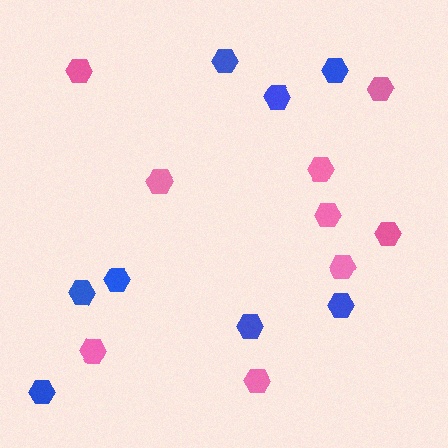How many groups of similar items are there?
There are 2 groups: one group of blue hexagons (8) and one group of pink hexagons (9).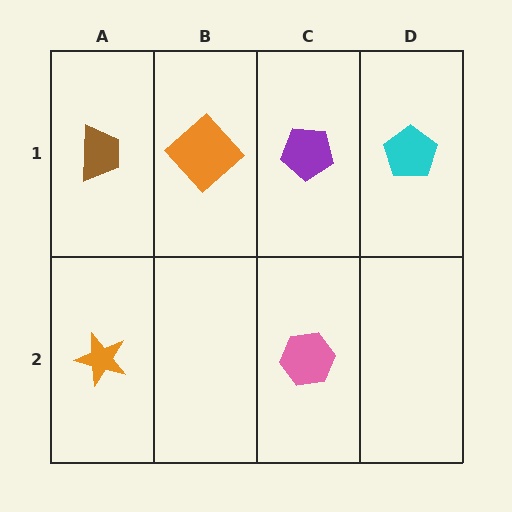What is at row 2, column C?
A pink hexagon.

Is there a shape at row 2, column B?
No, that cell is empty.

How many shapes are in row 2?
2 shapes.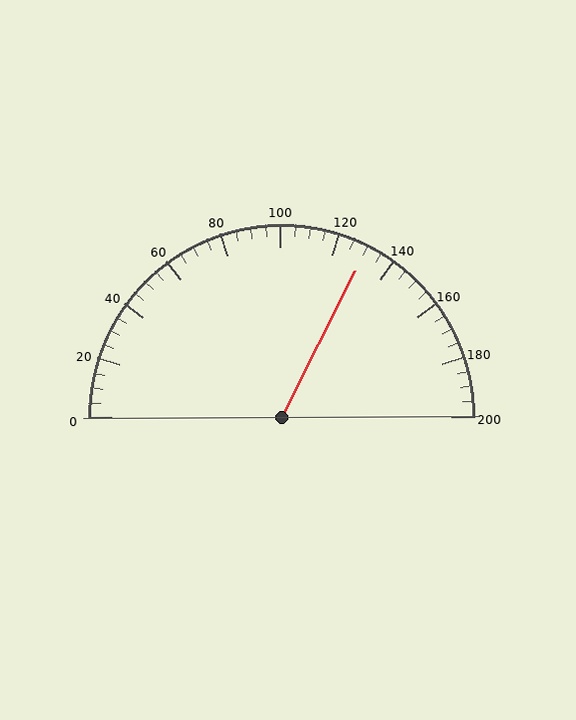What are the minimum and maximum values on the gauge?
The gauge ranges from 0 to 200.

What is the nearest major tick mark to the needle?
The nearest major tick mark is 120.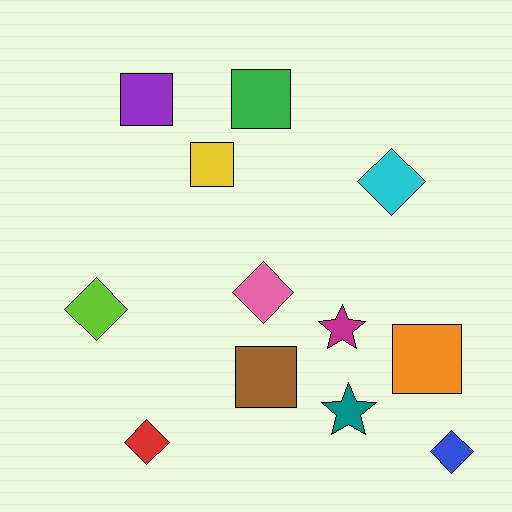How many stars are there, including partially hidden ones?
There are 2 stars.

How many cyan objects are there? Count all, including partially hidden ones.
There is 1 cyan object.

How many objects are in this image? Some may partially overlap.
There are 12 objects.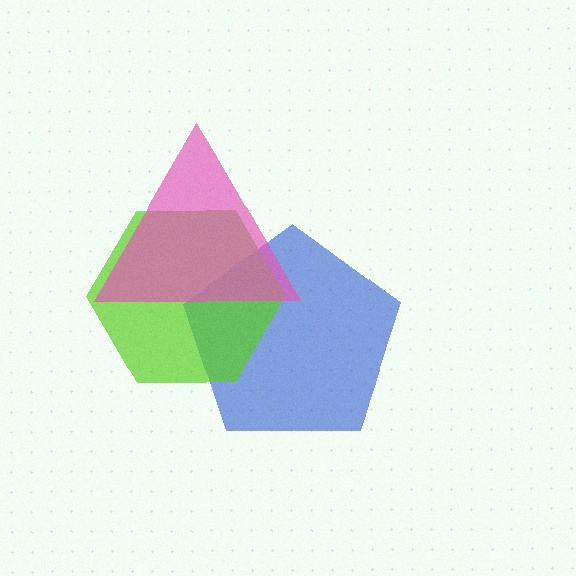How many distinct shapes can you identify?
There are 3 distinct shapes: a blue pentagon, a lime hexagon, a pink triangle.